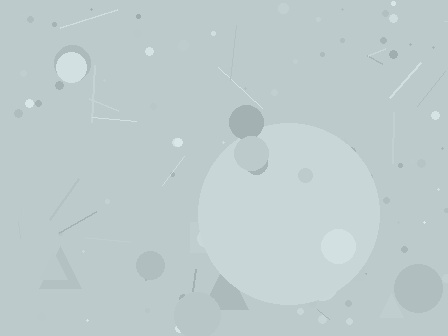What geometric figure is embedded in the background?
A circle is embedded in the background.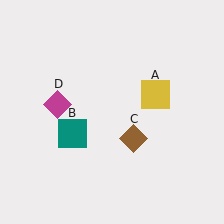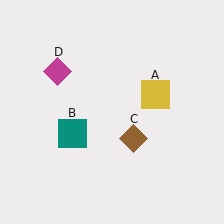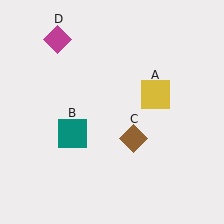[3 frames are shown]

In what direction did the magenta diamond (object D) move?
The magenta diamond (object D) moved up.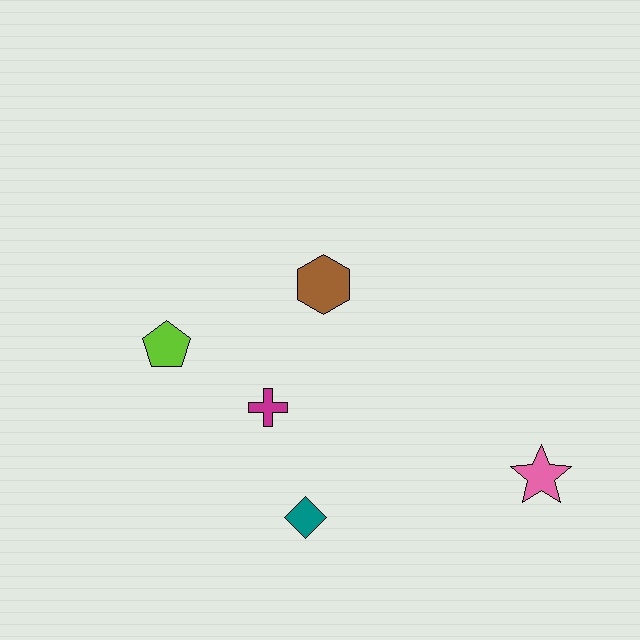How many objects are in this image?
There are 5 objects.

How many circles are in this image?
There are no circles.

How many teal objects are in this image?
There is 1 teal object.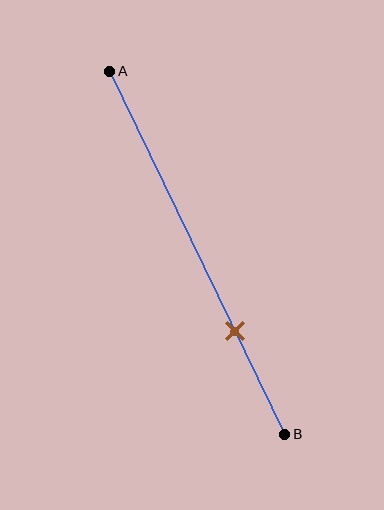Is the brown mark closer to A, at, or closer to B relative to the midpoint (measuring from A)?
The brown mark is closer to point B than the midpoint of segment AB.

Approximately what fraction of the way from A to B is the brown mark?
The brown mark is approximately 70% of the way from A to B.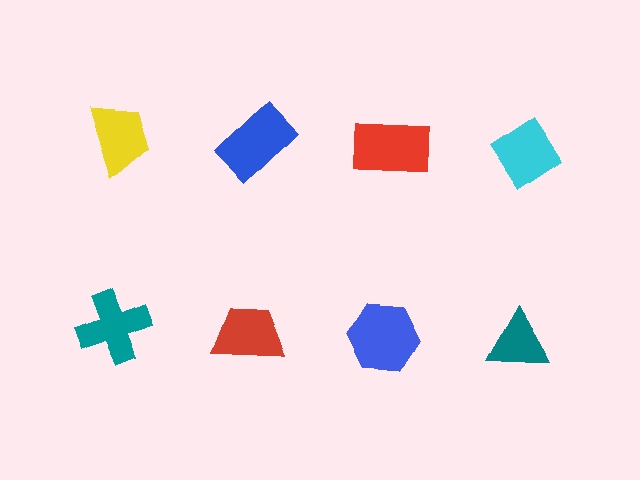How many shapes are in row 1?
4 shapes.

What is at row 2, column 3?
A blue hexagon.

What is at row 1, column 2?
A blue rectangle.